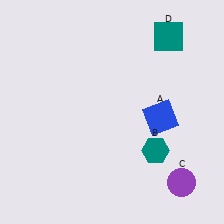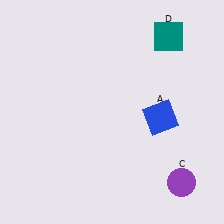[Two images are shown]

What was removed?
The teal hexagon (B) was removed in Image 2.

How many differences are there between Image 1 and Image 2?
There is 1 difference between the two images.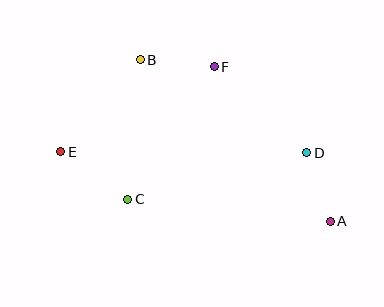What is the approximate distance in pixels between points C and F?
The distance between C and F is approximately 158 pixels.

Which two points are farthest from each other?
Points A and E are farthest from each other.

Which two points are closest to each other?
Points A and D are closest to each other.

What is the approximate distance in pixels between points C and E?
The distance between C and E is approximately 82 pixels.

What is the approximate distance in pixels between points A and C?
The distance between A and C is approximately 204 pixels.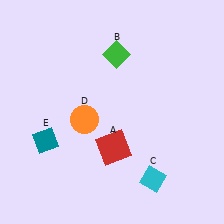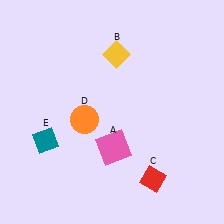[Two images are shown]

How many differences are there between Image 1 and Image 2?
There are 3 differences between the two images.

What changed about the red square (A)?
In Image 1, A is red. In Image 2, it changed to pink.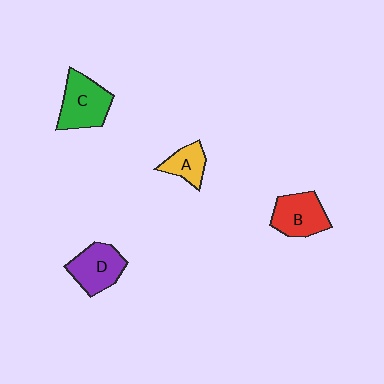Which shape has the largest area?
Shape C (green).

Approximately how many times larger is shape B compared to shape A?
Approximately 1.6 times.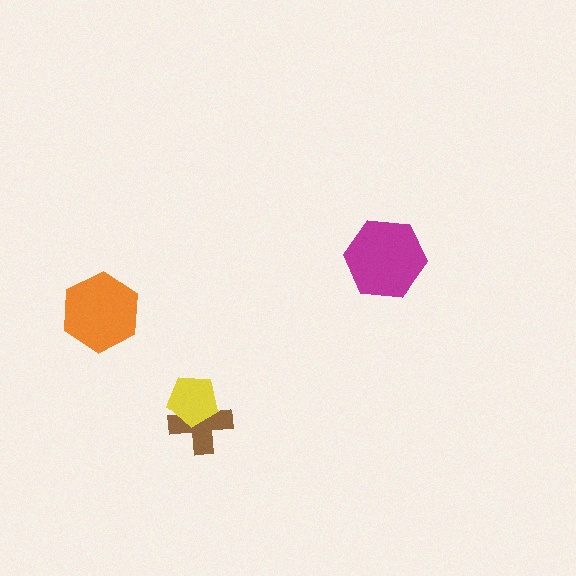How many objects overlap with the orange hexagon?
0 objects overlap with the orange hexagon.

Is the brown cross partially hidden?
Yes, it is partially covered by another shape.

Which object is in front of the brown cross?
The yellow pentagon is in front of the brown cross.